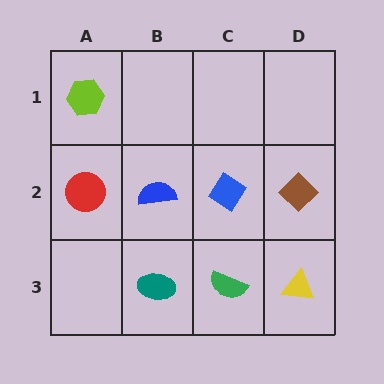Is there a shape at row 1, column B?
No, that cell is empty.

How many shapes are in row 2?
4 shapes.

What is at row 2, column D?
A brown diamond.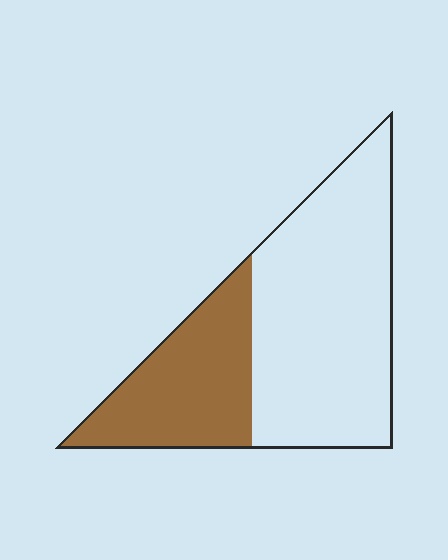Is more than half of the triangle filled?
No.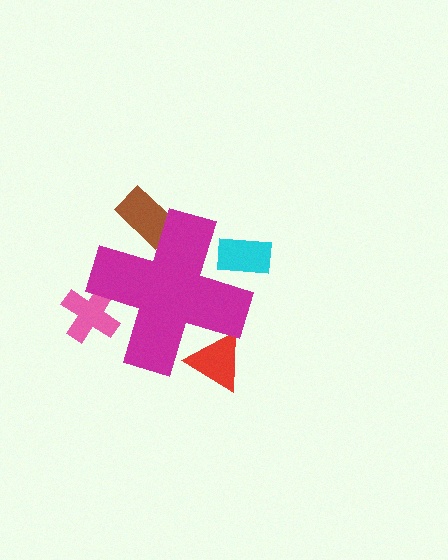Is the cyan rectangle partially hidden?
Yes, the cyan rectangle is partially hidden behind the magenta cross.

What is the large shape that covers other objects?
A magenta cross.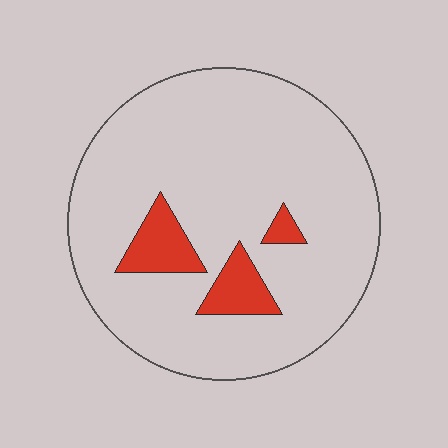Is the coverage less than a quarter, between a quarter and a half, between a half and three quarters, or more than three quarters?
Less than a quarter.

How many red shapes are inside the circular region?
3.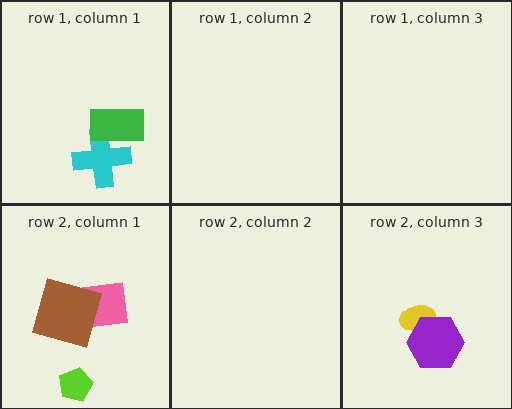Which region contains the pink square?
The row 2, column 1 region.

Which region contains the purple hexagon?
The row 2, column 3 region.